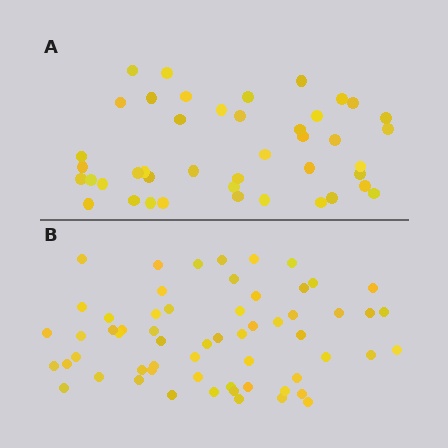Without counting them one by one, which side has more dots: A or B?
Region B (the bottom region) has more dots.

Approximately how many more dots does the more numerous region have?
Region B has approximately 15 more dots than region A.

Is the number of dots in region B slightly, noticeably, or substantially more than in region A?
Region B has noticeably more, but not dramatically so. The ratio is roughly 1.4 to 1.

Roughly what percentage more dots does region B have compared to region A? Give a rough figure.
About 40% more.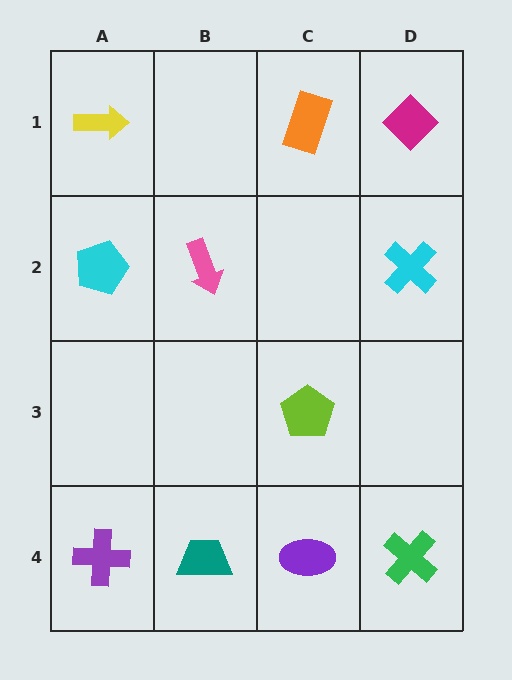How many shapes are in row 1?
3 shapes.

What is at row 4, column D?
A green cross.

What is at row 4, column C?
A purple ellipse.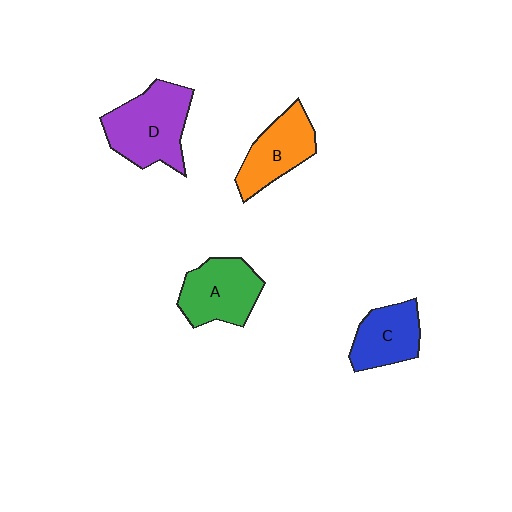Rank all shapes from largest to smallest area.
From largest to smallest: D (purple), A (green), B (orange), C (blue).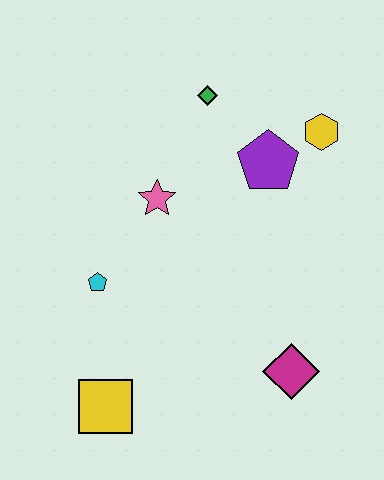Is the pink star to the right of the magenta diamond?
No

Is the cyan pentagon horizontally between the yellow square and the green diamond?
No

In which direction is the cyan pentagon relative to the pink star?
The cyan pentagon is below the pink star.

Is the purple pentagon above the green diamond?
No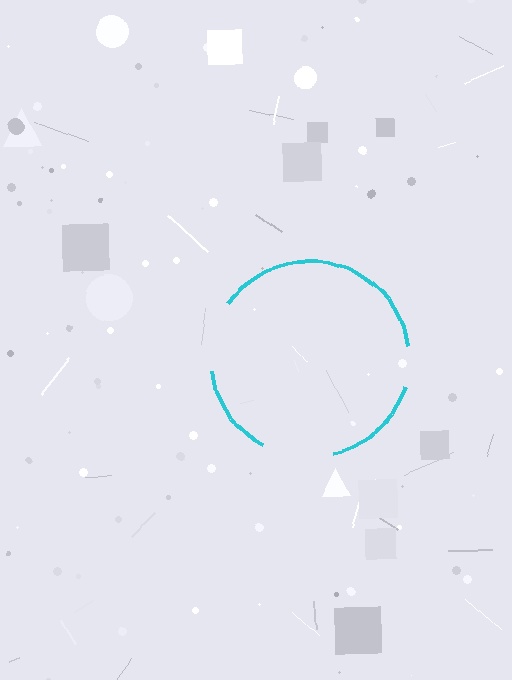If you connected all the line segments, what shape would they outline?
They would outline a circle.